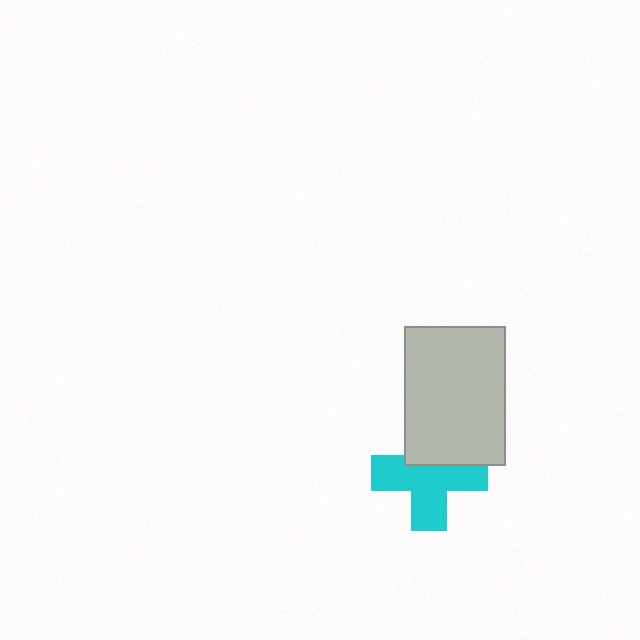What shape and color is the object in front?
The object in front is a light gray rectangle.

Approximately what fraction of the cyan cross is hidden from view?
Roughly 33% of the cyan cross is hidden behind the light gray rectangle.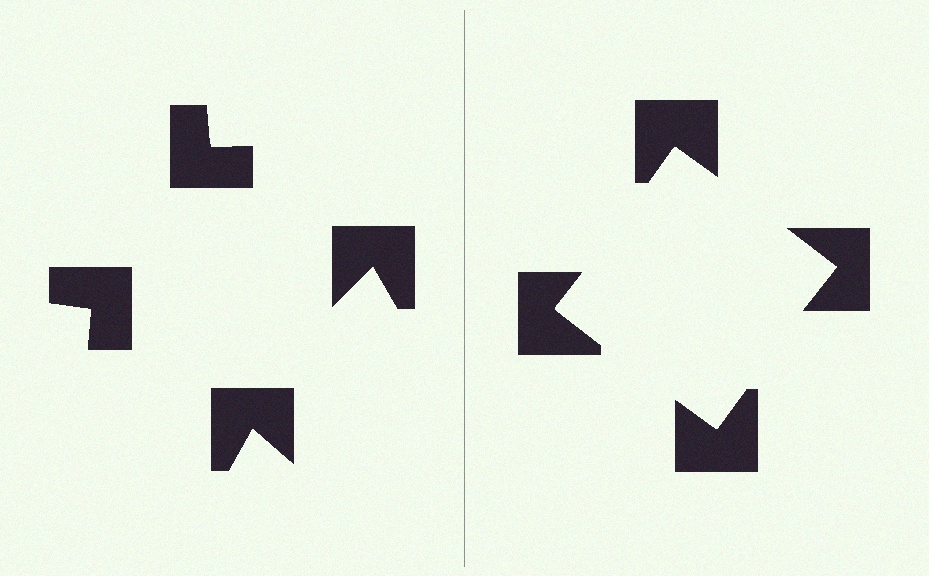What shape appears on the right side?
An illusory square.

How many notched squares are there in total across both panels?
8 — 4 on each side.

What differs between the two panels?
The notched squares are positioned identically on both sides; only the wedge orientations differ. On the right they align to a square; on the left they are misaligned.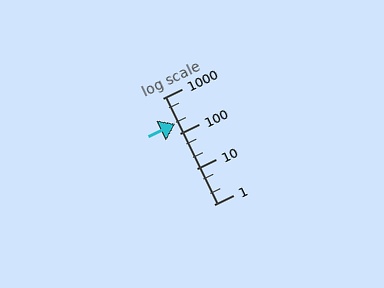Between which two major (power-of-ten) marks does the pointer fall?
The pointer is between 100 and 1000.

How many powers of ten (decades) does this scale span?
The scale spans 3 decades, from 1 to 1000.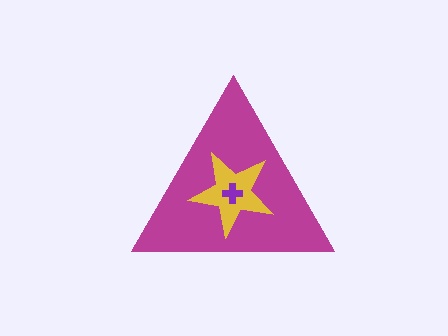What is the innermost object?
The purple cross.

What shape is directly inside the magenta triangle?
The yellow star.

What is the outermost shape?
The magenta triangle.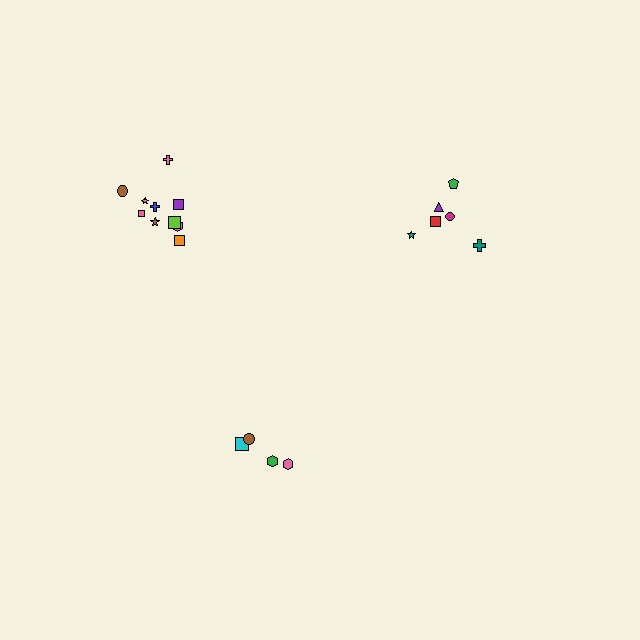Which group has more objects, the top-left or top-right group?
The top-left group.